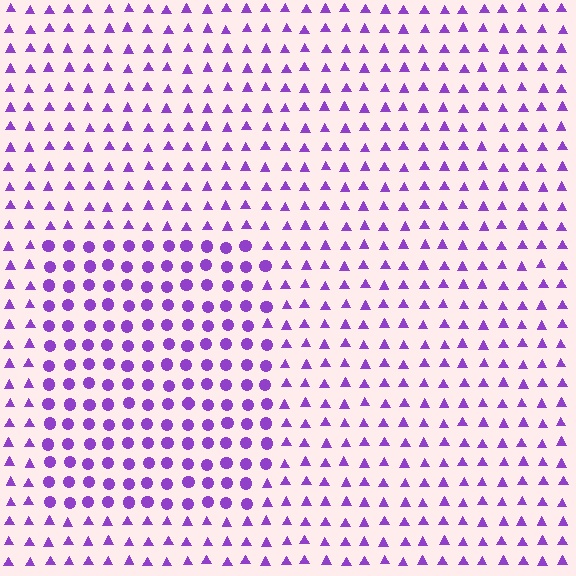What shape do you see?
I see a rectangle.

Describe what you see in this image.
The image is filled with small purple elements arranged in a uniform grid. A rectangle-shaped region contains circles, while the surrounding area contains triangles. The boundary is defined purely by the change in element shape.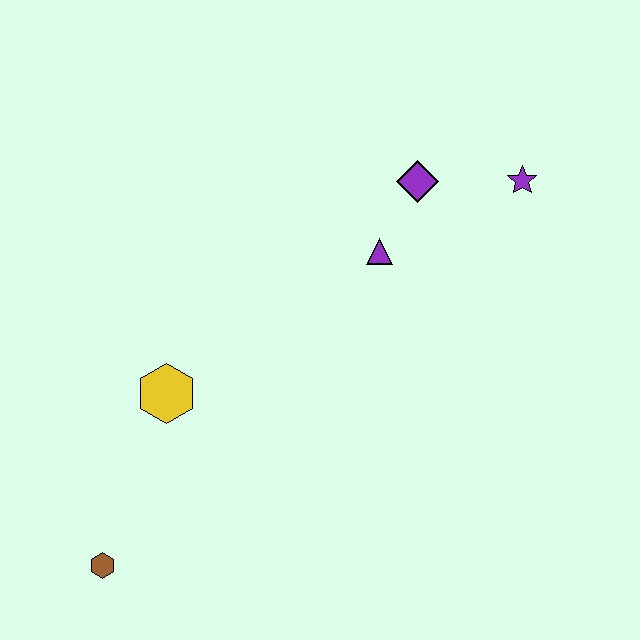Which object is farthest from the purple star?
The brown hexagon is farthest from the purple star.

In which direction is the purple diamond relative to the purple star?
The purple diamond is to the left of the purple star.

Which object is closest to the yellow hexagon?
The brown hexagon is closest to the yellow hexagon.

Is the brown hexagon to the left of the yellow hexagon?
Yes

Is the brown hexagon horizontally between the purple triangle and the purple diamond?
No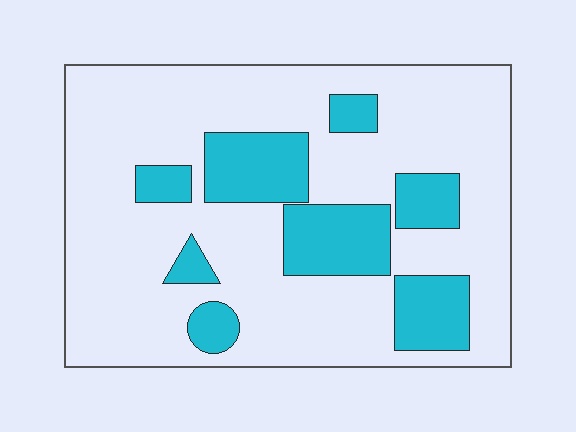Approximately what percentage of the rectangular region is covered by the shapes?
Approximately 25%.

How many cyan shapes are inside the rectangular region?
8.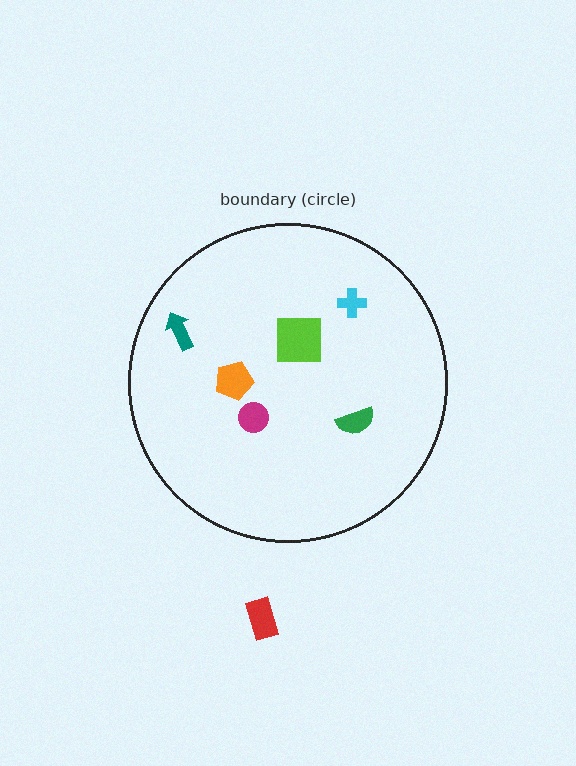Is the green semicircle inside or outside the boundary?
Inside.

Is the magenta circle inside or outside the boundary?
Inside.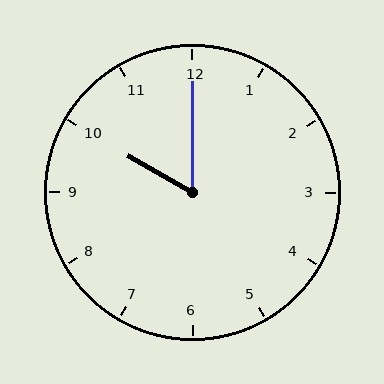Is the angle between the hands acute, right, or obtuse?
It is acute.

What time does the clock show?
10:00.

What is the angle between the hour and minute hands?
Approximately 60 degrees.